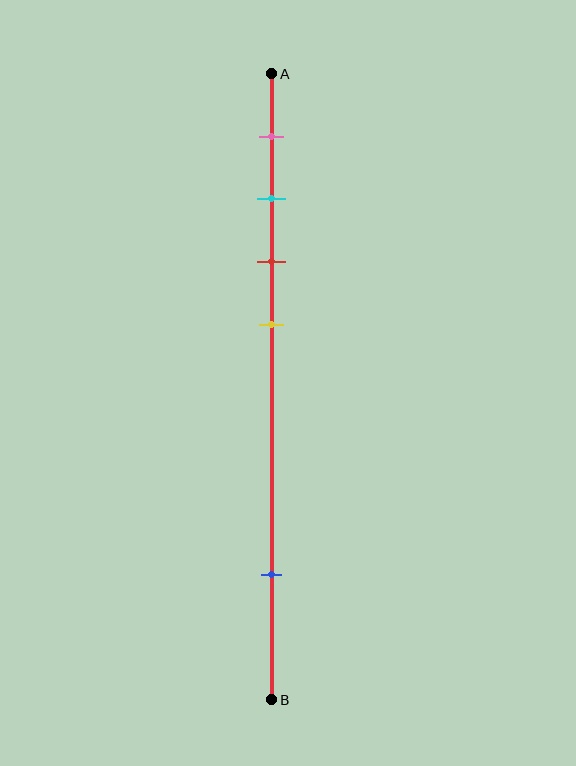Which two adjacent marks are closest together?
The cyan and red marks are the closest adjacent pair.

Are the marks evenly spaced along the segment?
No, the marks are not evenly spaced.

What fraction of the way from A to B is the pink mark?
The pink mark is approximately 10% (0.1) of the way from A to B.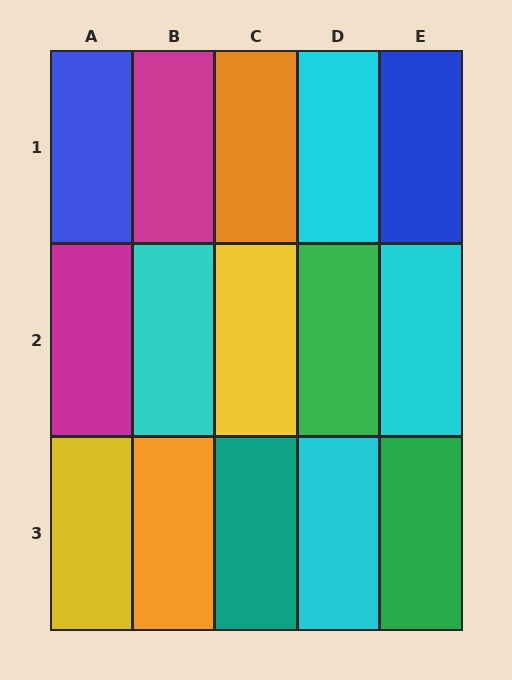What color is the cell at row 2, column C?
Yellow.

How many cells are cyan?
4 cells are cyan.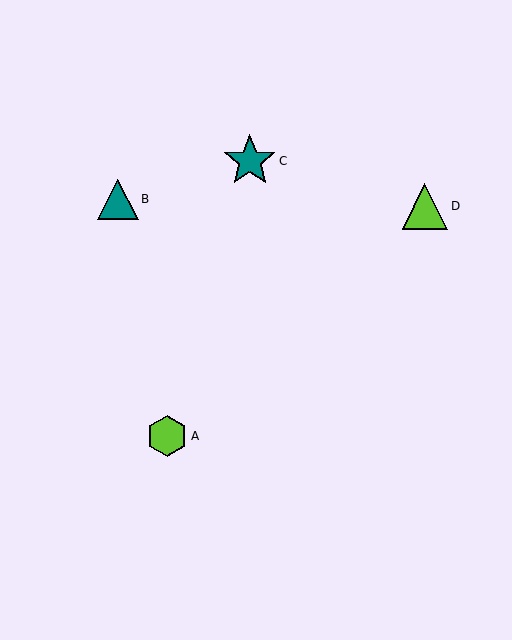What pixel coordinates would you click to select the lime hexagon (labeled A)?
Click at (167, 436) to select the lime hexagon A.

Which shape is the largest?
The teal star (labeled C) is the largest.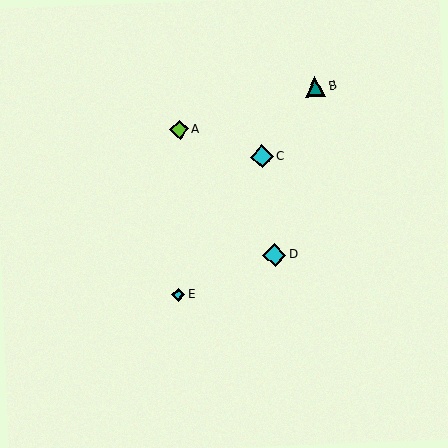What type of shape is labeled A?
Shape A is a lime diamond.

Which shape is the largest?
The cyan diamond (labeled D) is the largest.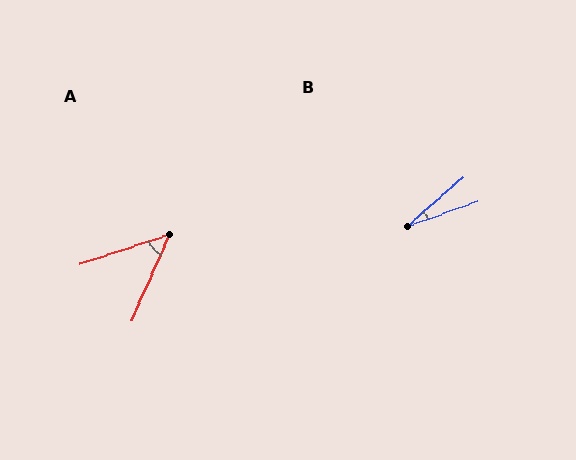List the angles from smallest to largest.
B (22°), A (48°).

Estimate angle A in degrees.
Approximately 48 degrees.